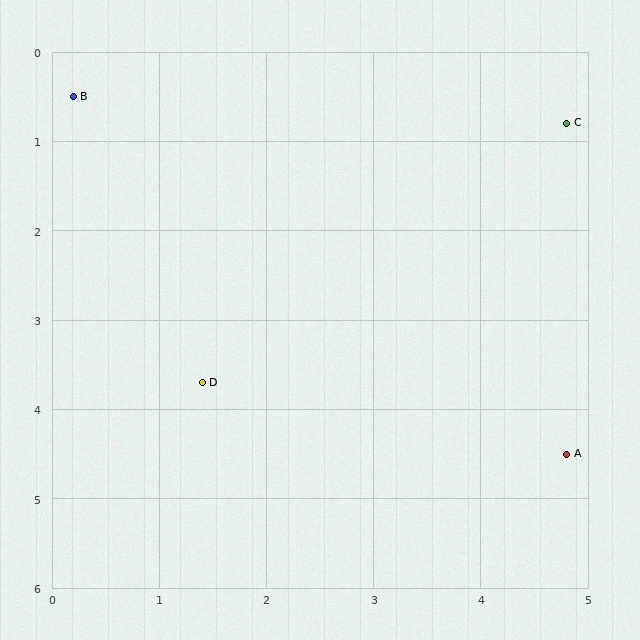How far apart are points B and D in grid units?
Points B and D are about 3.4 grid units apart.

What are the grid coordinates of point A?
Point A is at approximately (4.8, 4.5).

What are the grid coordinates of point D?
Point D is at approximately (1.4, 3.7).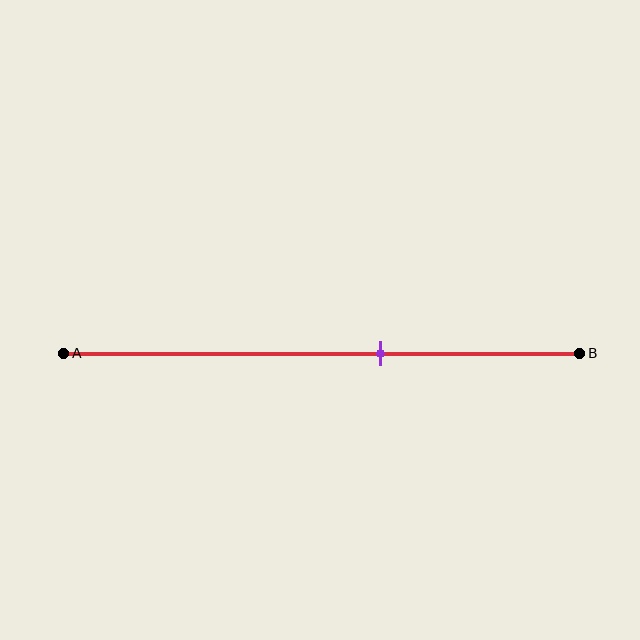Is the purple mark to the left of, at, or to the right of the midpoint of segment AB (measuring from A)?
The purple mark is to the right of the midpoint of segment AB.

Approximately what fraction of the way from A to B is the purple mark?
The purple mark is approximately 60% of the way from A to B.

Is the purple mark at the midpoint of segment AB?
No, the mark is at about 60% from A, not at the 50% midpoint.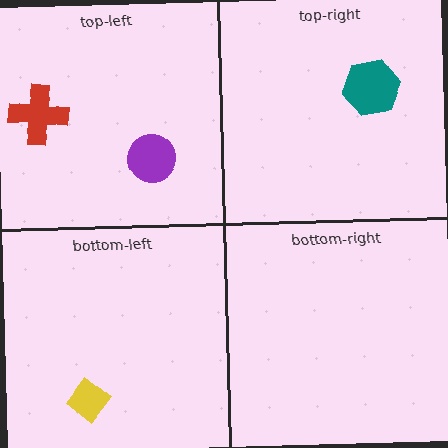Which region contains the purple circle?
The top-left region.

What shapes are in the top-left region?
The purple circle, the red cross.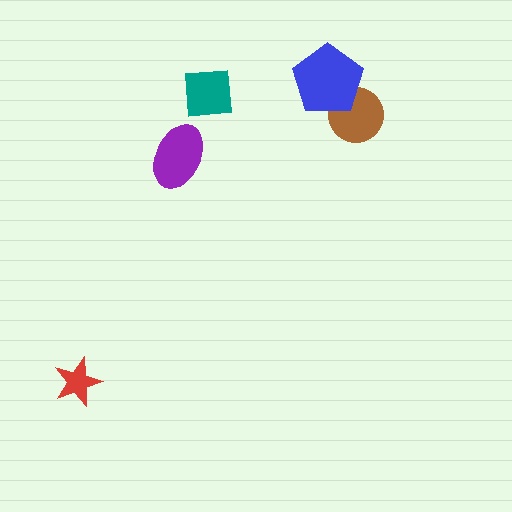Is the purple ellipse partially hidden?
No, no other shape covers it.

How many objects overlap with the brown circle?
1 object overlaps with the brown circle.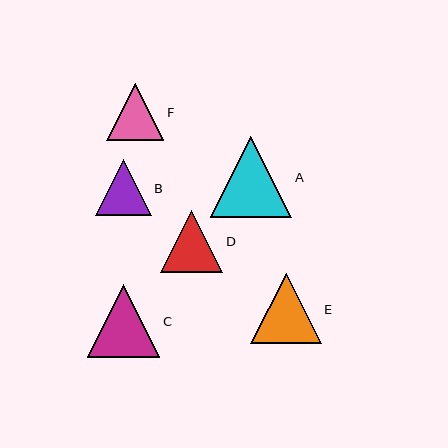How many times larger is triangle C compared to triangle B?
Triangle C is approximately 1.3 times the size of triangle B.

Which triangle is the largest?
Triangle A is the largest with a size of approximately 81 pixels.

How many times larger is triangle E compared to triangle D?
Triangle E is approximately 1.1 times the size of triangle D.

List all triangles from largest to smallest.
From largest to smallest: A, C, E, D, F, B.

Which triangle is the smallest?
Triangle B is the smallest with a size of approximately 56 pixels.